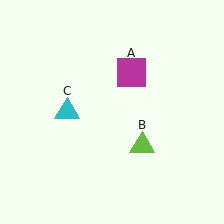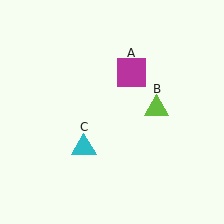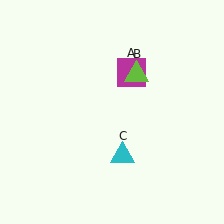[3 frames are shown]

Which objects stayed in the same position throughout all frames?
Magenta square (object A) remained stationary.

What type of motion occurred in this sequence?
The lime triangle (object B), cyan triangle (object C) rotated counterclockwise around the center of the scene.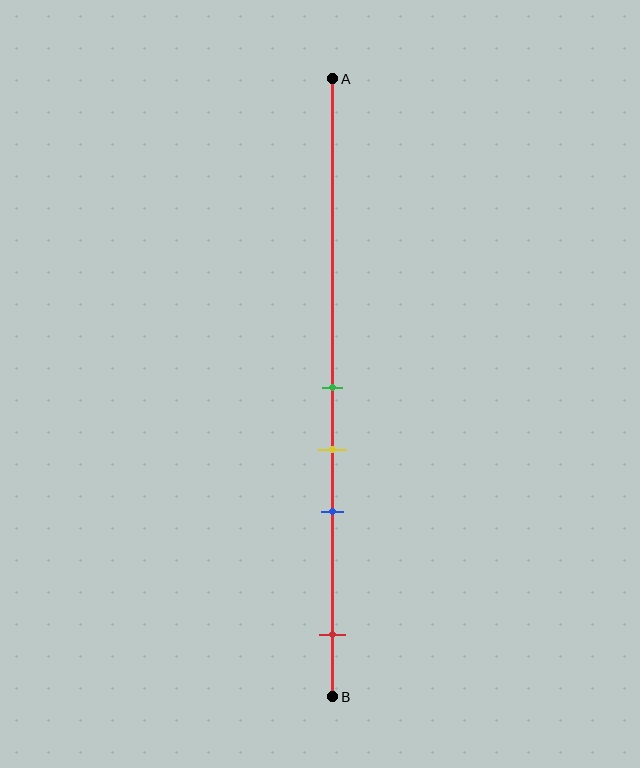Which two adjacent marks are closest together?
The green and yellow marks are the closest adjacent pair.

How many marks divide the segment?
There are 4 marks dividing the segment.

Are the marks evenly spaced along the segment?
No, the marks are not evenly spaced.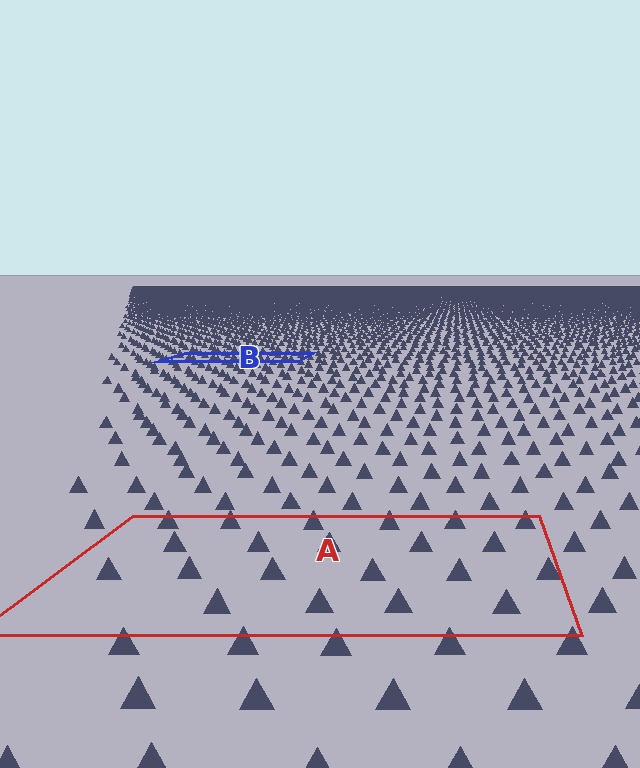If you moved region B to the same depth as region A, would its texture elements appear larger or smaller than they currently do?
They would appear larger. At a closer depth, the same texture elements are projected at a bigger on-screen size.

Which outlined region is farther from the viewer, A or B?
Region B is farther from the viewer — the texture elements inside it appear smaller and more densely packed.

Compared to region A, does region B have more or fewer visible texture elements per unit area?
Region B has more texture elements per unit area — they are packed more densely because it is farther away.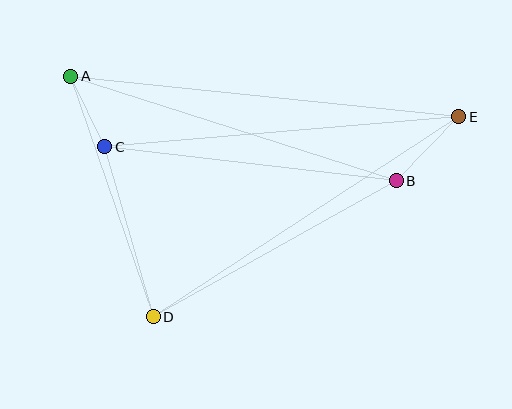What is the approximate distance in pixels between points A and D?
The distance between A and D is approximately 254 pixels.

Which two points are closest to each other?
Points A and C are closest to each other.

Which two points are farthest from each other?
Points A and E are farthest from each other.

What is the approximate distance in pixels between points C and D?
The distance between C and D is approximately 177 pixels.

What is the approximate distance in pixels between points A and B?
The distance between A and B is approximately 342 pixels.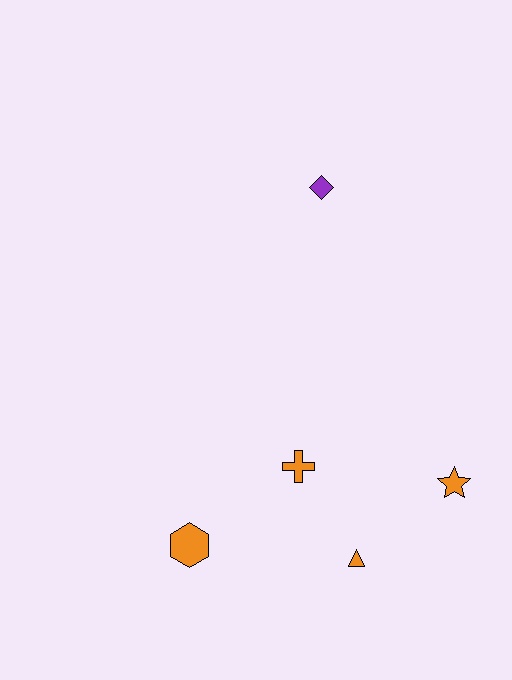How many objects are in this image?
There are 5 objects.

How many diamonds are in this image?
There is 1 diamond.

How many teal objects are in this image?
There are no teal objects.